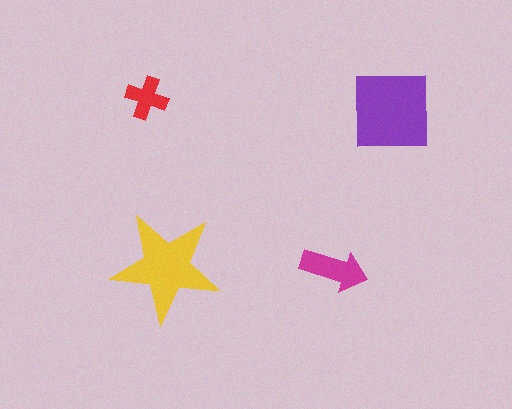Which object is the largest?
The purple square.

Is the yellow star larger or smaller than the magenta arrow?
Larger.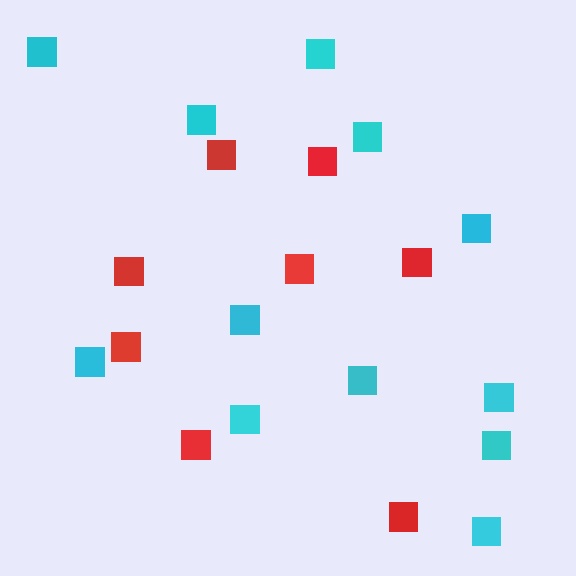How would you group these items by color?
There are 2 groups: one group of cyan squares (12) and one group of red squares (8).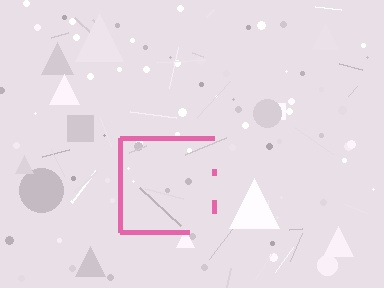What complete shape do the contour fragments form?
The contour fragments form a square.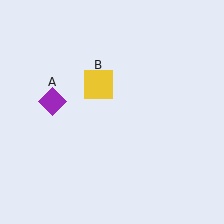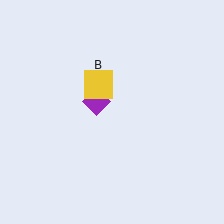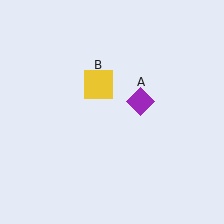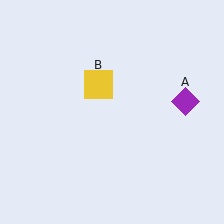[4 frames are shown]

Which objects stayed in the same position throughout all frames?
Yellow square (object B) remained stationary.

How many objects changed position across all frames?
1 object changed position: purple diamond (object A).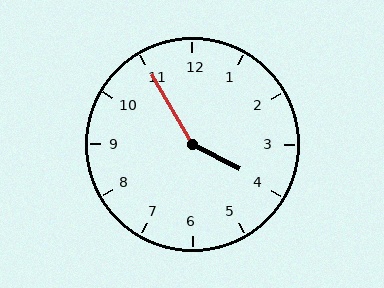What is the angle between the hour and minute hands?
Approximately 148 degrees.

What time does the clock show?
3:55.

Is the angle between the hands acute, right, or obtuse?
It is obtuse.